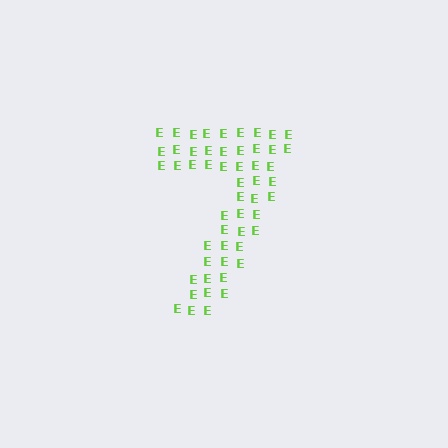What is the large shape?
The large shape is the digit 7.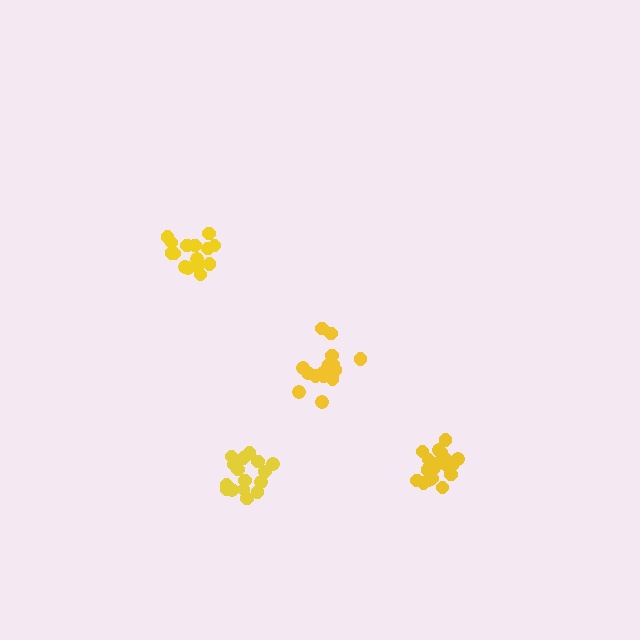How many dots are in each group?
Group 1: 21 dots, Group 2: 16 dots, Group 3: 16 dots, Group 4: 17 dots (70 total).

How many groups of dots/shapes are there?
There are 4 groups.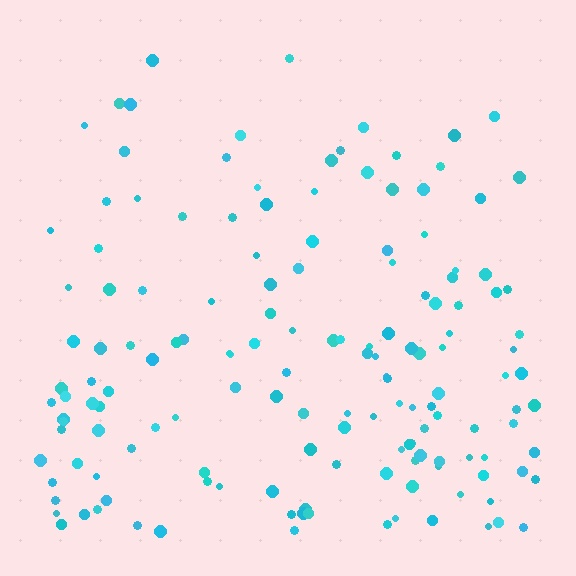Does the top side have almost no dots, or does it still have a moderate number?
Still a moderate number, just noticeably fewer than the bottom.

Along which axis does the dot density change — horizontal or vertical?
Vertical.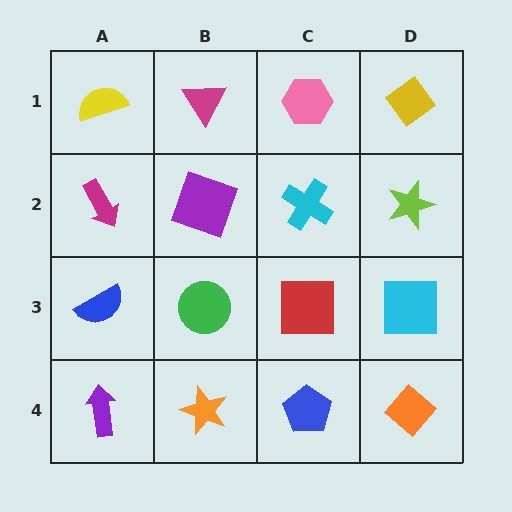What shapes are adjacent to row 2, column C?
A pink hexagon (row 1, column C), a red square (row 3, column C), a purple square (row 2, column B), a lime star (row 2, column D).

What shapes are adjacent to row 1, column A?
A magenta arrow (row 2, column A), a magenta triangle (row 1, column B).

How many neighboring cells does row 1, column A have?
2.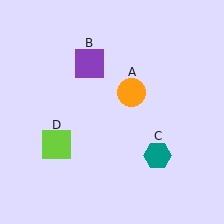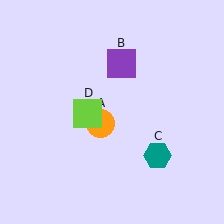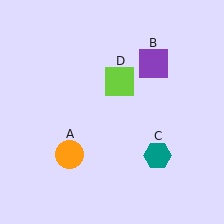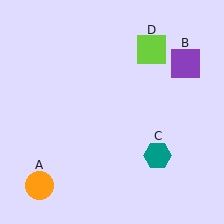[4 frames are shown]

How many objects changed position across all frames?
3 objects changed position: orange circle (object A), purple square (object B), lime square (object D).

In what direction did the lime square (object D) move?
The lime square (object D) moved up and to the right.